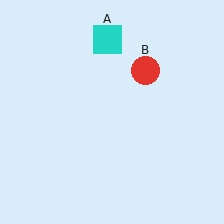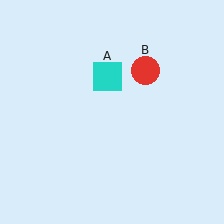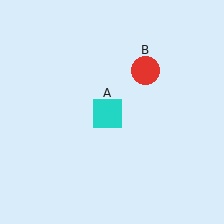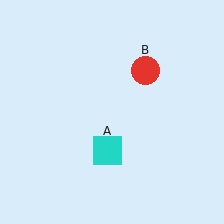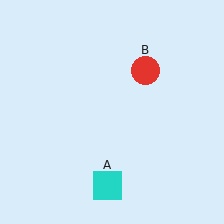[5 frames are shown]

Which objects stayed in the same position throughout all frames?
Red circle (object B) remained stationary.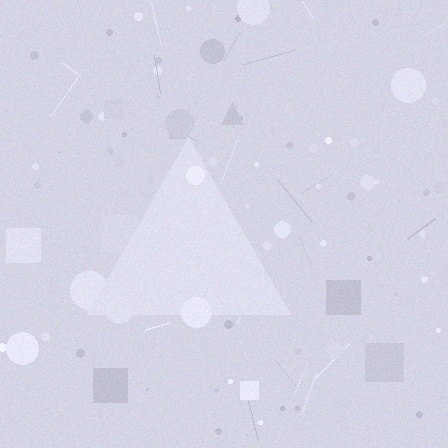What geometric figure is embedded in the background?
A triangle is embedded in the background.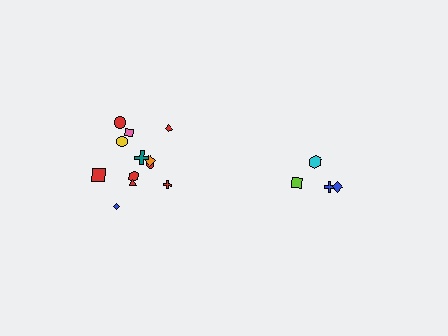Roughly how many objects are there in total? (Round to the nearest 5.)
Roughly 15 objects in total.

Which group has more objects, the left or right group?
The left group.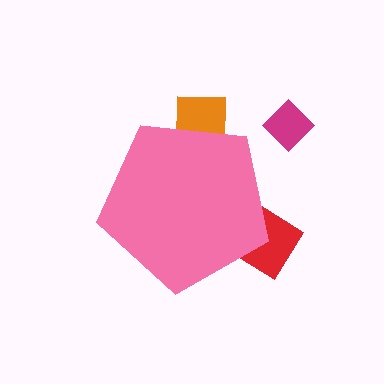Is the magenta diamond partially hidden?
No, the magenta diamond is fully visible.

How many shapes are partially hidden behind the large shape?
2 shapes are partially hidden.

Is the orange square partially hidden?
Yes, the orange square is partially hidden behind the pink pentagon.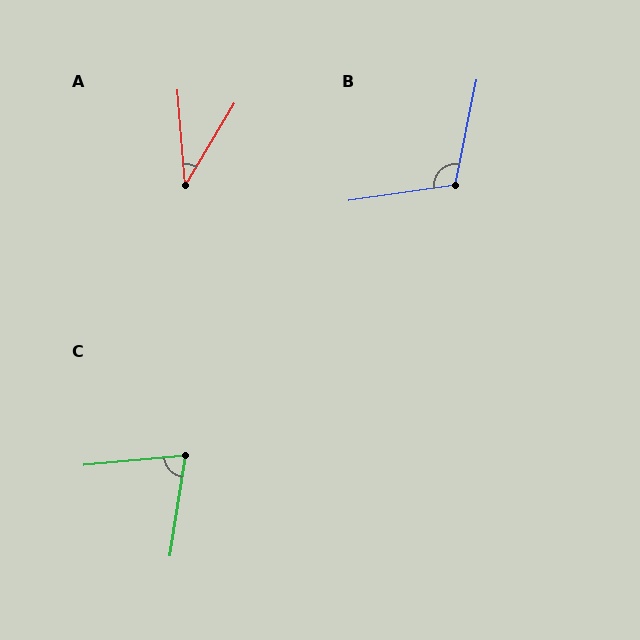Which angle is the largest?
B, at approximately 110 degrees.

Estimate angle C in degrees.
Approximately 76 degrees.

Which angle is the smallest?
A, at approximately 36 degrees.